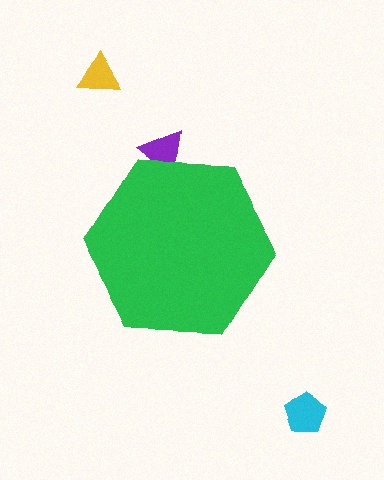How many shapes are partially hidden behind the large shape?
1 shape is partially hidden.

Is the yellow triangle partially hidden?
No, the yellow triangle is fully visible.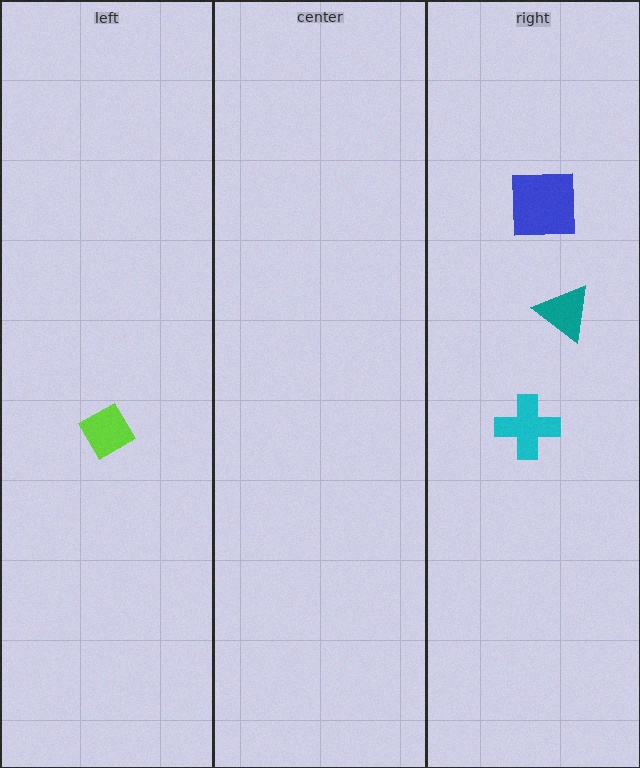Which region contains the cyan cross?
The right region.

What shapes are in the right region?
The teal triangle, the blue square, the cyan cross.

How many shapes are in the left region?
1.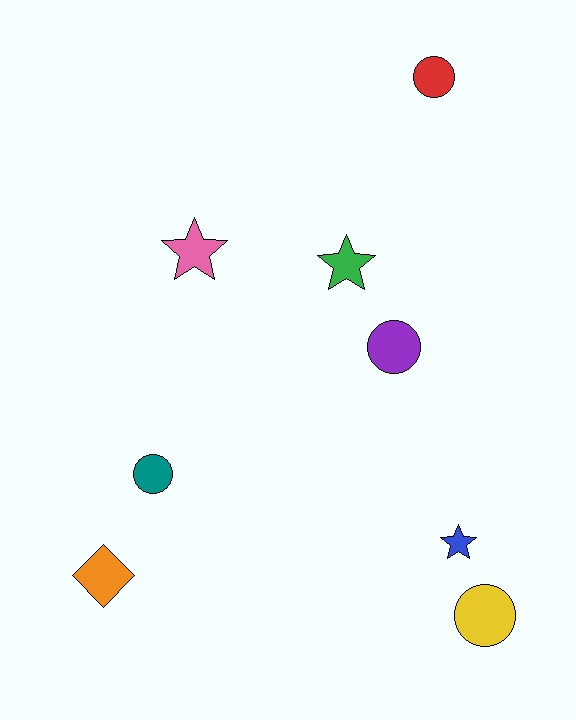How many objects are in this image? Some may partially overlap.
There are 8 objects.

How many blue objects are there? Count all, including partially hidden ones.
There is 1 blue object.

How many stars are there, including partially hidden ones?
There are 3 stars.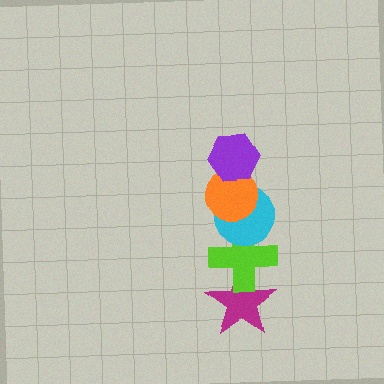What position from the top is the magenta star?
The magenta star is 5th from the top.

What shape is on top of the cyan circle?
The orange circle is on top of the cyan circle.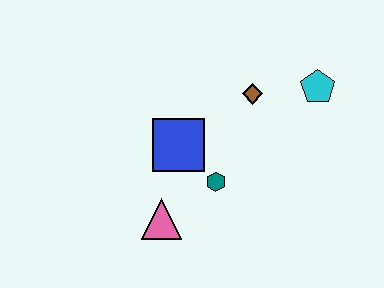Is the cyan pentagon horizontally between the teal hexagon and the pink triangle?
No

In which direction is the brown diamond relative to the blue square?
The brown diamond is to the right of the blue square.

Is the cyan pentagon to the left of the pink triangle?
No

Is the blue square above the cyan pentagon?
No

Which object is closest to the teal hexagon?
The blue square is closest to the teal hexagon.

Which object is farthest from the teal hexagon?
The cyan pentagon is farthest from the teal hexagon.